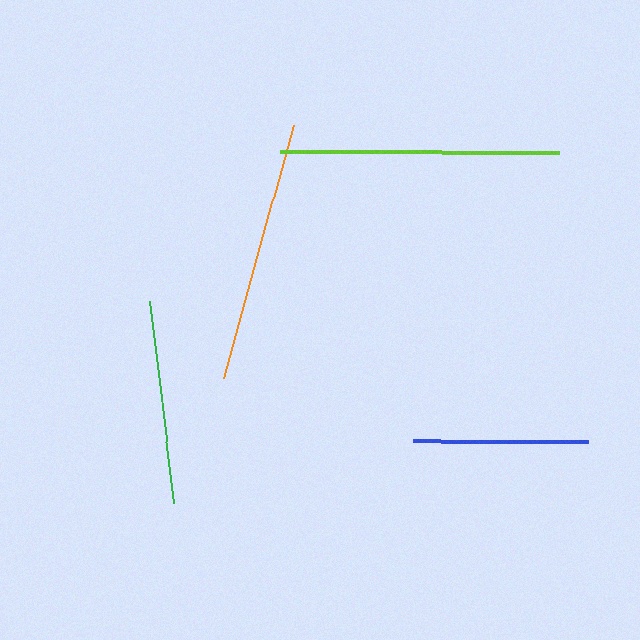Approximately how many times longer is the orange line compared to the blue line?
The orange line is approximately 1.5 times the length of the blue line.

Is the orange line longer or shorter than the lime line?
The lime line is longer than the orange line.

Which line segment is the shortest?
The blue line is the shortest at approximately 175 pixels.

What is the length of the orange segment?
The orange segment is approximately 262 pixels long.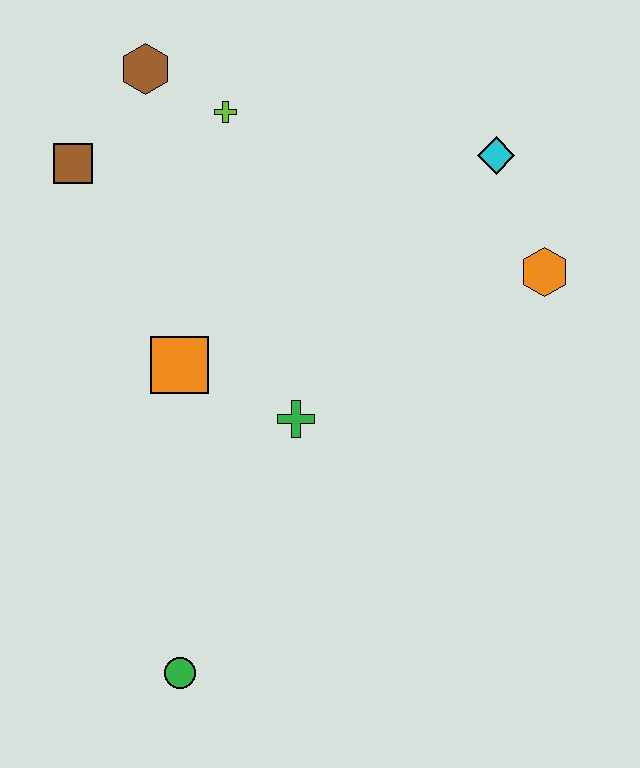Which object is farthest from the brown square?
The green circle is farthest from the brown square.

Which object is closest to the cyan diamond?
The orange hexagon is closest to the cyan diamond.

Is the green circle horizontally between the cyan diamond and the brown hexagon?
Yes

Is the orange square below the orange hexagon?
Yes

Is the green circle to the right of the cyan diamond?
No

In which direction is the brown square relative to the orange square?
The brown square is above the orange square.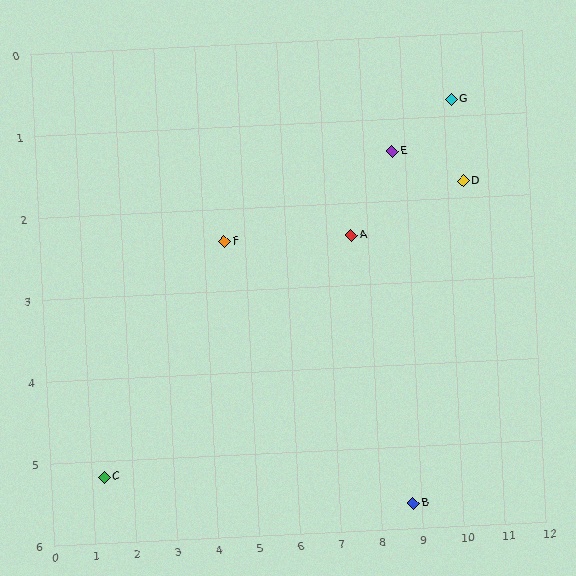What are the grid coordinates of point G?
Point G is at approximately (10.2, 0.8).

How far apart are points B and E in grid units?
Points B and E are about 4.3 grid units apart.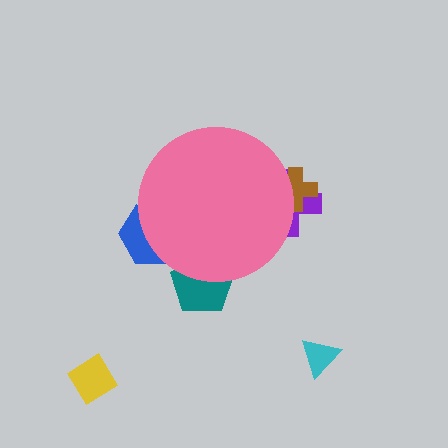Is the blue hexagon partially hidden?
Yes, the blue hexagon is partially hidden behind the pink circle.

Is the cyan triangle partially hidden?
No, the cyan triangle is fully visible.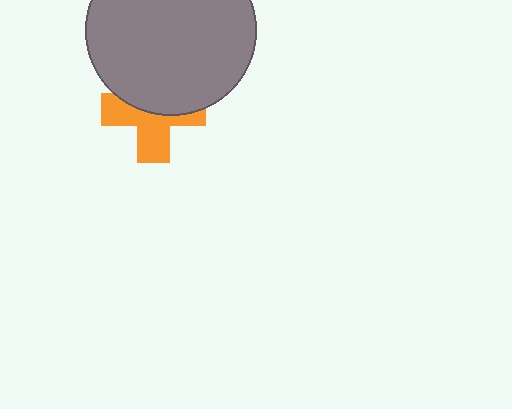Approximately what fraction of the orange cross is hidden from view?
Roughly 48% of the orange cross is hidden behind the gray circle.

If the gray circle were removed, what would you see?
You would see the complete orange cross.